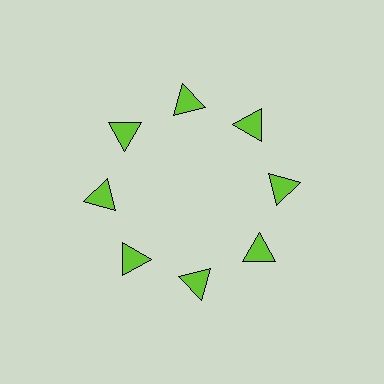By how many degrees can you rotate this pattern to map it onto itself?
The pattern maps onto itself every 45 degrees of rotation.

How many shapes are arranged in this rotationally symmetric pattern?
There are 8 shapes, arranged in 8 groups of 1.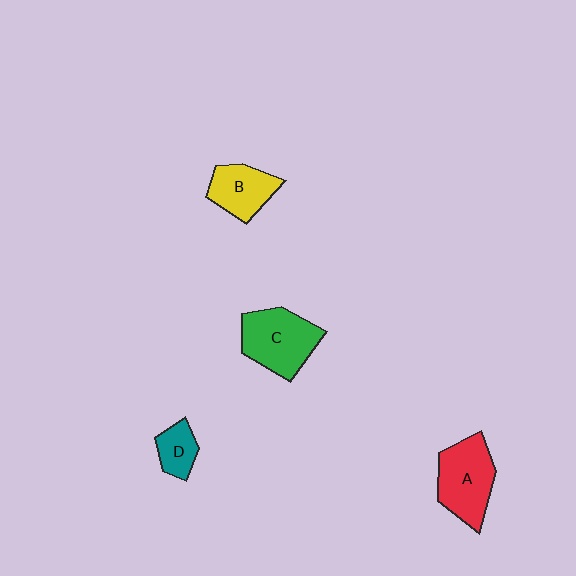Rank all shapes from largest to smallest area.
From largest to smallest: C (green), A (red), B (yellow), D (teal).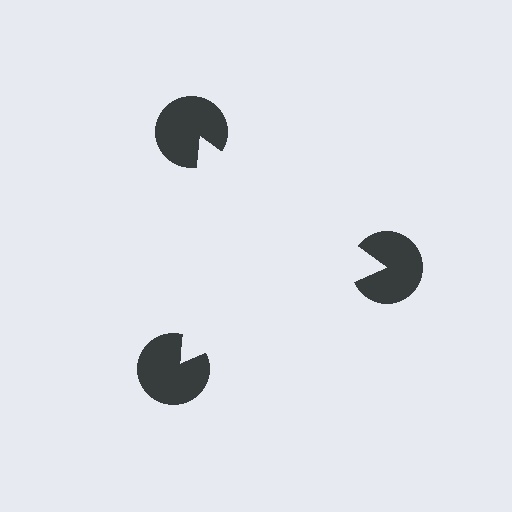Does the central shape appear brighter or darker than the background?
It typically appears slightly brighter than the background, even though no actual brightness change is drawn.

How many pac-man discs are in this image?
There are 3 — one at each vertex of the illusory triangle.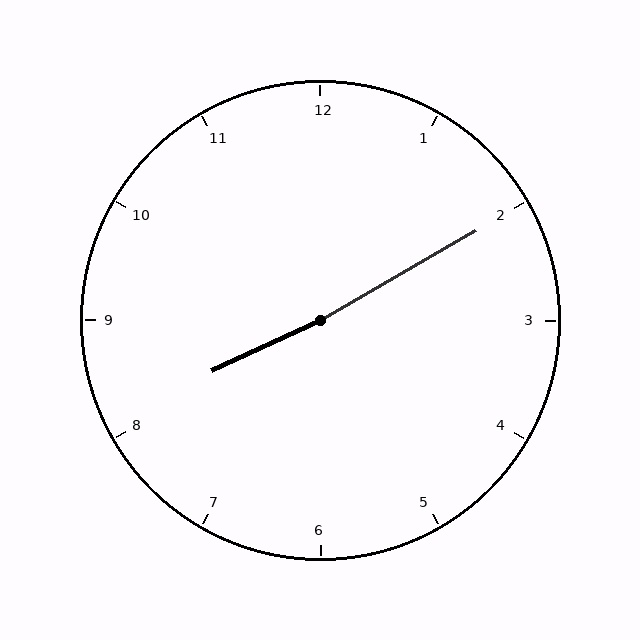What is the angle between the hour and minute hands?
Approximately 175 degrees.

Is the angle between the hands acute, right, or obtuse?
It is obtuse.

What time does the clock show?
8:10.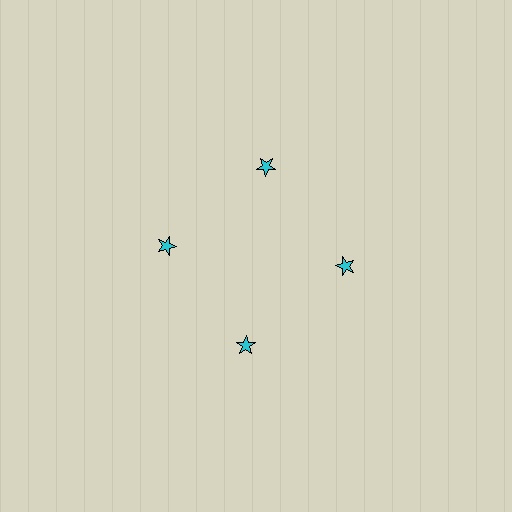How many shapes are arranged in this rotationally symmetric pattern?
There are 4 shapes, arranged in 4 groups of 1.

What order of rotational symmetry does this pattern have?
This pattern has 4-fold rotational symmetry.